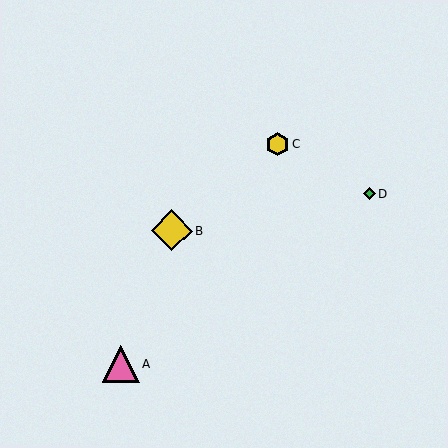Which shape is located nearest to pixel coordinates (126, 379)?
The pink triangle (labeled A) at (121, 364) is nearest to that location.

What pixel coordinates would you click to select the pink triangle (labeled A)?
Click at (121, 364) to select the pink triangle A.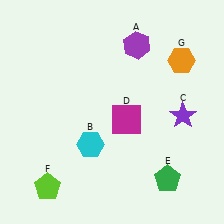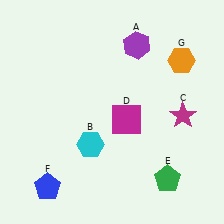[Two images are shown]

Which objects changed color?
C changed from purple to magenta. F changed from lime to blue.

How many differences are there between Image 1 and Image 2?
There are 2 differences between the two images.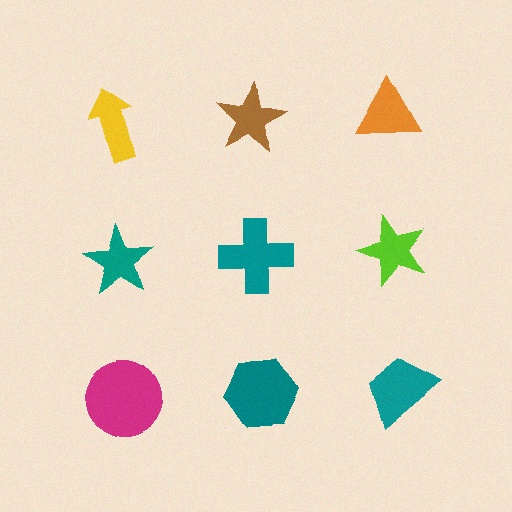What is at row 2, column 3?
A lime star.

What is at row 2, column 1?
A teal star.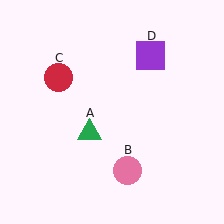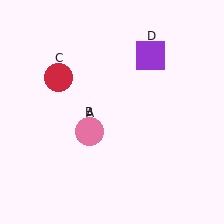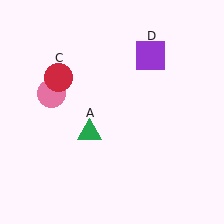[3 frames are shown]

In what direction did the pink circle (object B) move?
The pink circle (object B) moved up and to the left.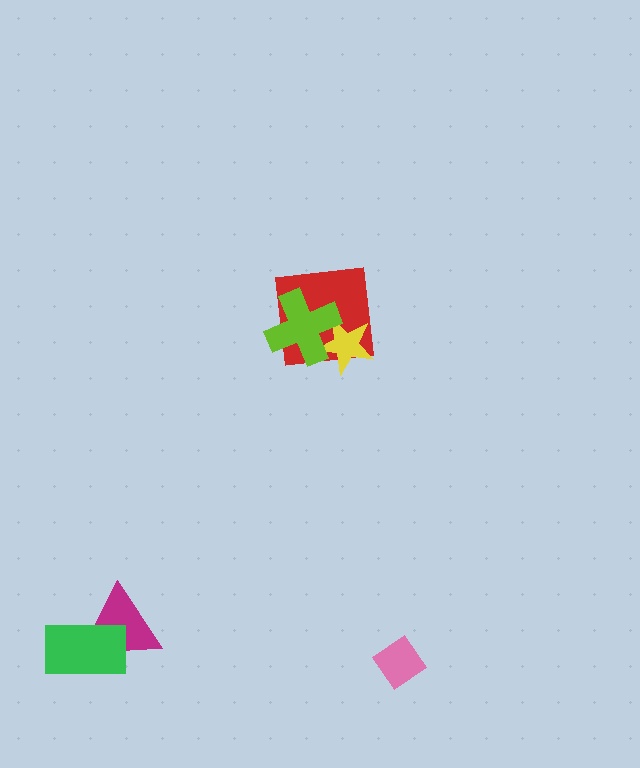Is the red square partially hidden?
Yes, it is partially covered by another shape.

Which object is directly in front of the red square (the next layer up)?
The yellow star is directly in front of the red square.